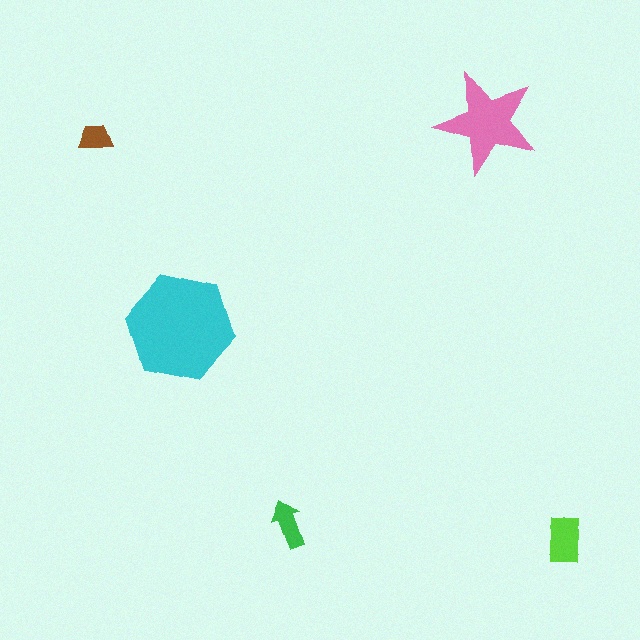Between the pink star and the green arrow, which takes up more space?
The pink star.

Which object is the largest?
The cyan hexagon.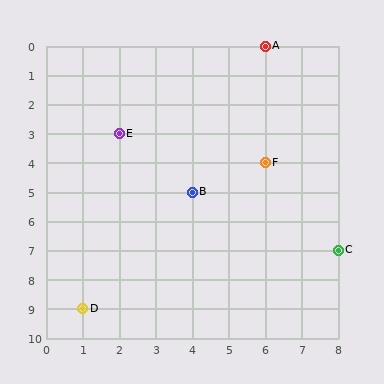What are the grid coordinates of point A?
Point A is at grid coordinates (6, 0).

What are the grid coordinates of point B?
Point B is at grid coordinates (4, 5).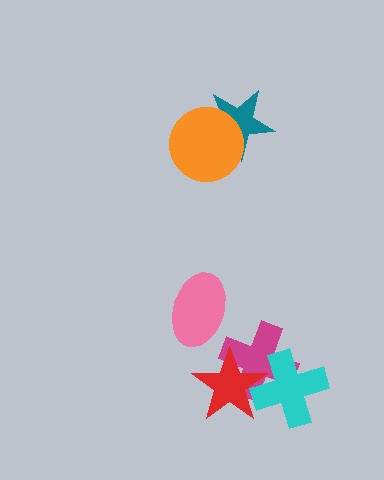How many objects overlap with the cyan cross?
2 objects overlap with the cyan cross.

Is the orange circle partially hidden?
No, no other shape covers it.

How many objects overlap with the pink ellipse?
0 objects overlap with the pink ellipse.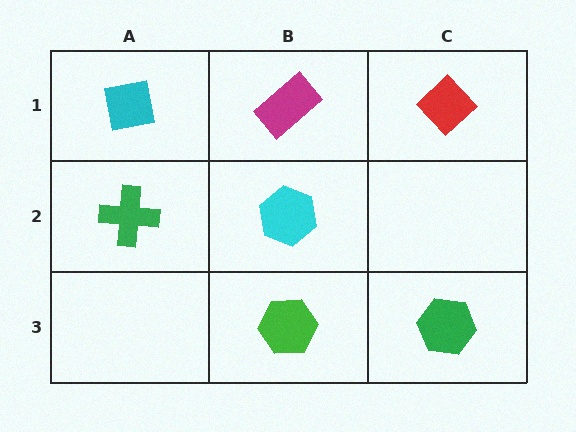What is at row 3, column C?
A green hexagon.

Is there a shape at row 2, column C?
No, that cell is empty.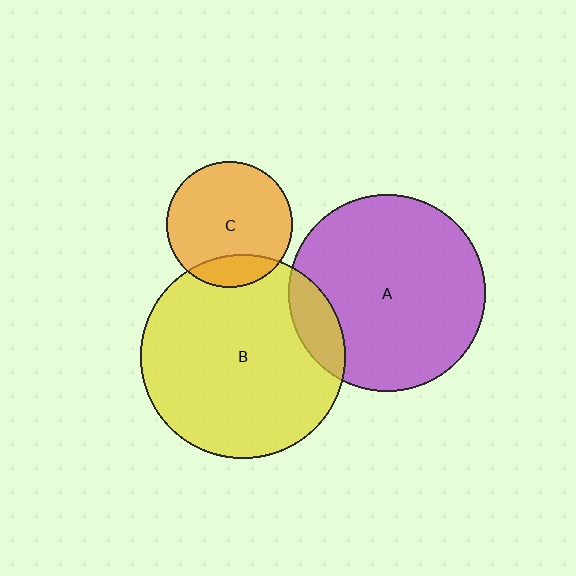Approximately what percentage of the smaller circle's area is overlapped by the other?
Approximately 15%.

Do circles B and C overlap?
Yes.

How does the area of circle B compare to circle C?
Approximately 2.6 times.